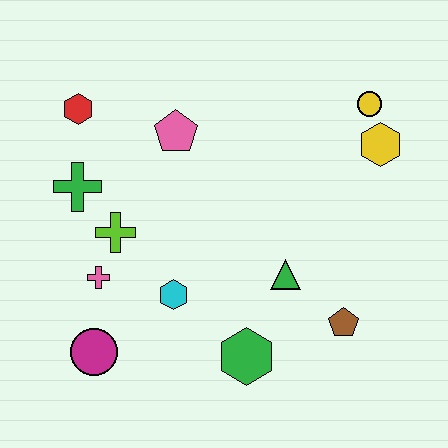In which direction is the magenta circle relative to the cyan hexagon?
The magenta circle is to the left of the cyan hexagon.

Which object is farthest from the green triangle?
The red hexagon is farthest from the green triangle.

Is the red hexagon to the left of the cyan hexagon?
Yes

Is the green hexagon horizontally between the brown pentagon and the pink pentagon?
Yes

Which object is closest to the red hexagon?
The green cross is closest to the red hexagon.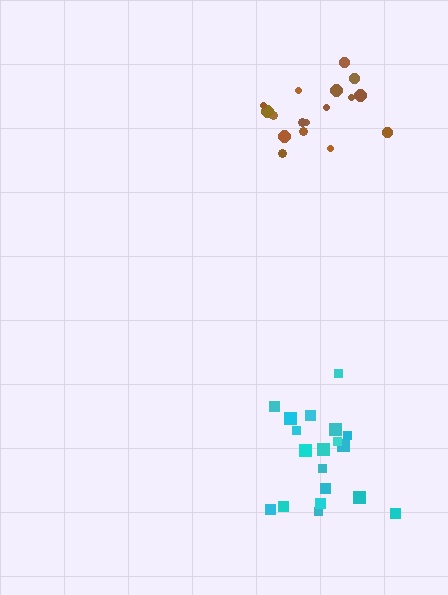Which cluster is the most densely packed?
Brown.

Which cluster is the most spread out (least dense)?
Cyan.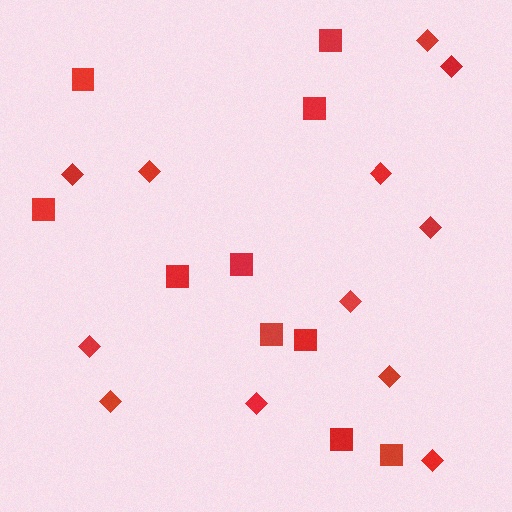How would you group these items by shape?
There are 2 groups: one group of diamonds (12) and one group of squares (10).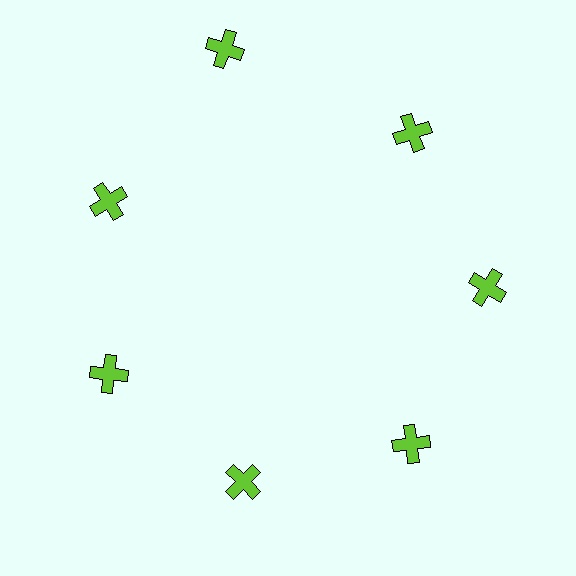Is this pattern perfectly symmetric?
No. The 7 lime crosses are arranged in a ring, but one element near the 12 o'clock position is pushed outward from the center, breaking the 7-fold rotational symmetry.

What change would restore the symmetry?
The symmetry would be restored by moving it inward, back onto the ring so that all 7 crosses sit at equal angles and equal distance from the center.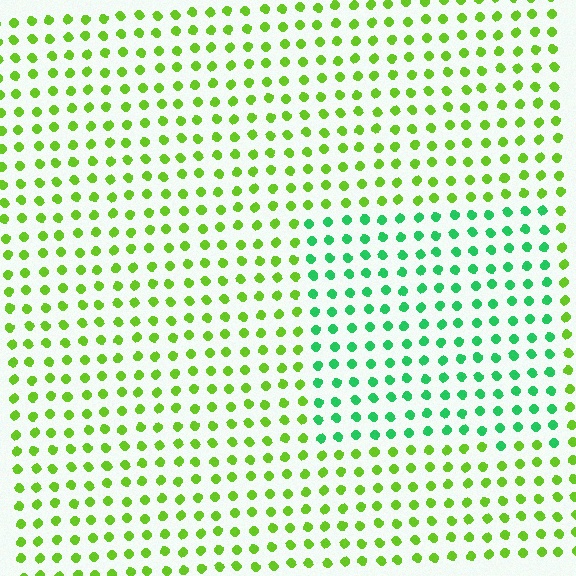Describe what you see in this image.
The image is filled with small lime elements in a uniform arrangement. A rectangle-shaped region is visible where the elements are tinted to a slightly different hue, forming a subtle color boundary.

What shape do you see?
I see a rectangle.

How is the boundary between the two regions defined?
The boundary is defined purely by a slight shift in hue (about 46 degrees). Spacing, size, and orientation are identical on both sides.